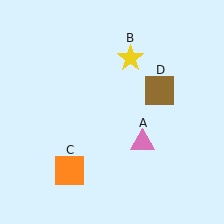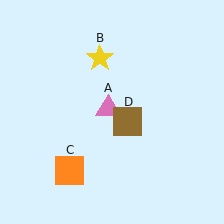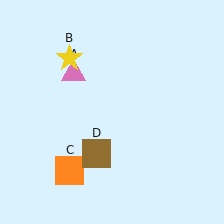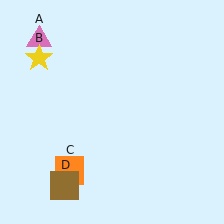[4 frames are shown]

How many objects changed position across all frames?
3 objects changed position: pink triangle (object A), yellow star (object B), brown square (object D).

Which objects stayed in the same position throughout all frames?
Orange square (object C) remained stationary.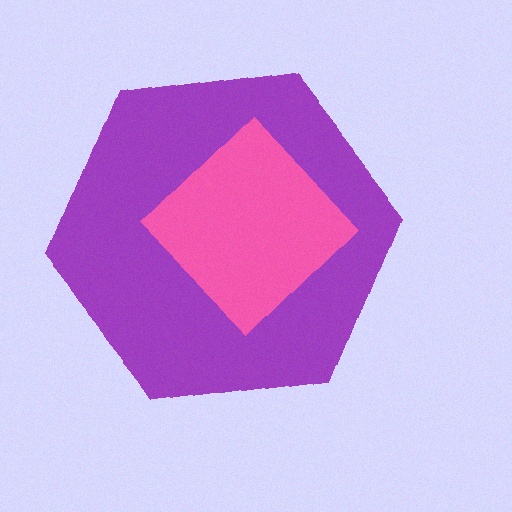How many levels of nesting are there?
2.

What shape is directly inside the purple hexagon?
The pink diamond.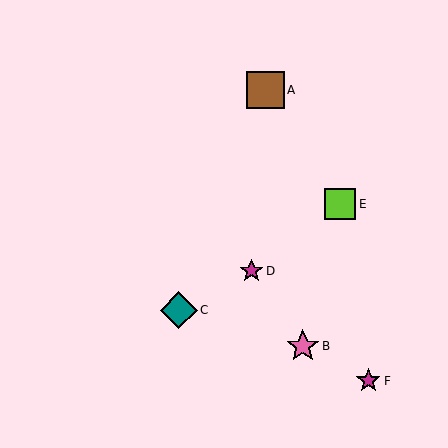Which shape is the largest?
The brown square (labeled A) is the largest.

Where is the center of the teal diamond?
The center of the teal diamond is at (179, 310).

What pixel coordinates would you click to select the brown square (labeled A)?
Click at (266, 90) to select the brown square A.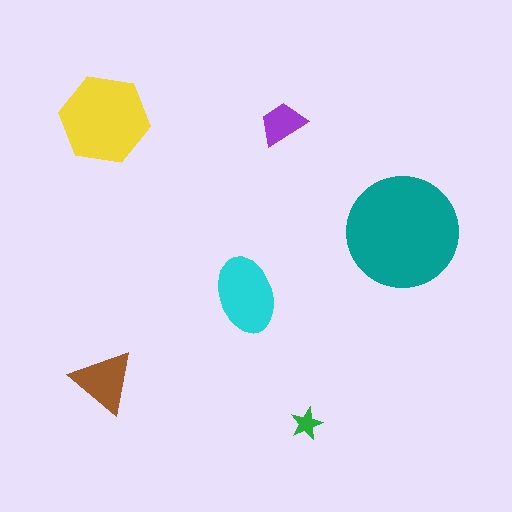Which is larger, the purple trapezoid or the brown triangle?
The brown triangle.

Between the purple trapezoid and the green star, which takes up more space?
The purple trapezoid.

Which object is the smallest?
The green star.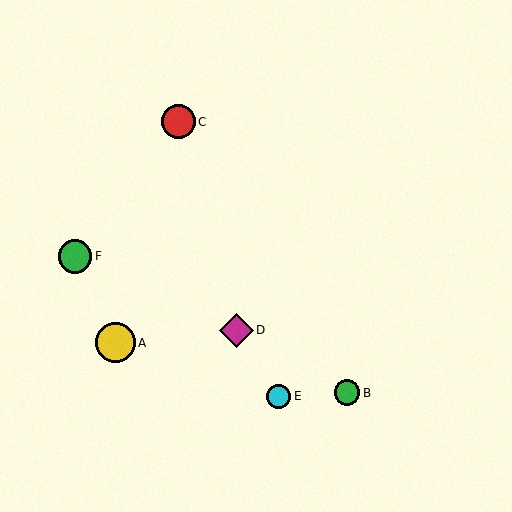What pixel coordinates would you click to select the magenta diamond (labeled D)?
Click at (236, 330) to select the magenta diamond D.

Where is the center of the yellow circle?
The center of the yellow circle is at (115, 343).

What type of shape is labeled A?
Shape A is a yellow circle.